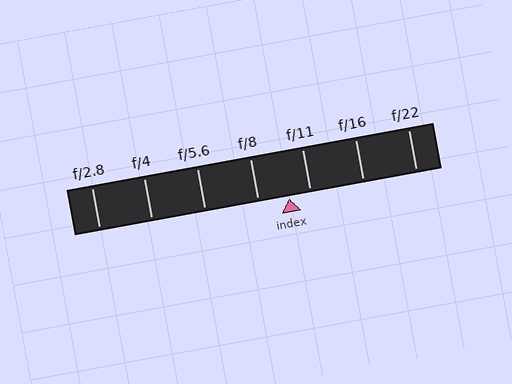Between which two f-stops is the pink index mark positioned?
The index mark is between f/8 and f/11.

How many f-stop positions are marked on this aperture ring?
There are 7 f-stop positions marked.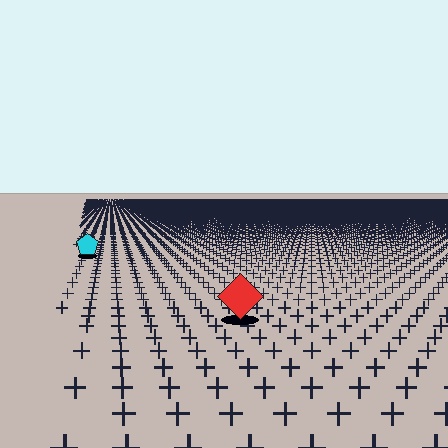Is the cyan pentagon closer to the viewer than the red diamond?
No. The red diamond is closer — you can tell from the texture gradient: the ground texture is coarser near it.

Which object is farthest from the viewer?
The cyan pentagon is farthest from the viewer. It appears smaller and the ground texture around it is denser.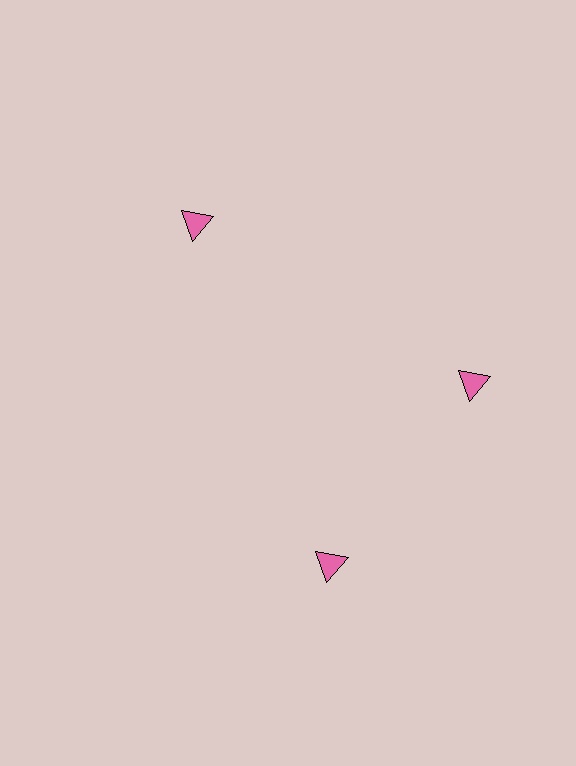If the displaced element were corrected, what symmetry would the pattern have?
It would have 3-fold rotational symmetry — the pattern would map onto itself every 120 degrees.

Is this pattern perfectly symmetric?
No. The 3 pink triangles are arranged in a ring, but one element near the 7 o'clock position is rotated out of alignment along the ring, breaking the 3-fold rotational symmetry.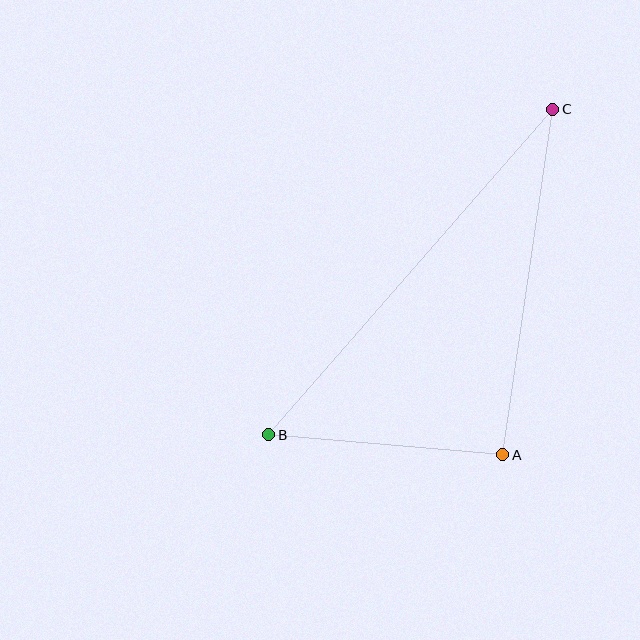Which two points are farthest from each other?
Points B and C are farthest from each other.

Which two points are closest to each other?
Points A and B are closest to each other.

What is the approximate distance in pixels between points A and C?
The distance between A and C is approximately 349 pixels.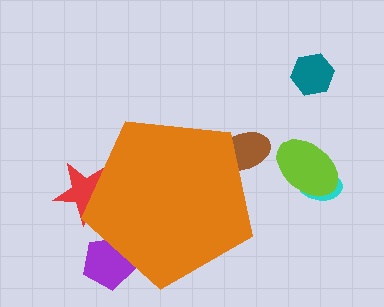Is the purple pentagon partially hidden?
Yes, the purple pentagon is partially hidden behind the orange pentagon.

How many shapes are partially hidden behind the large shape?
3 shapes are partially hidden.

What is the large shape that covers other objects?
An orange pentagon.